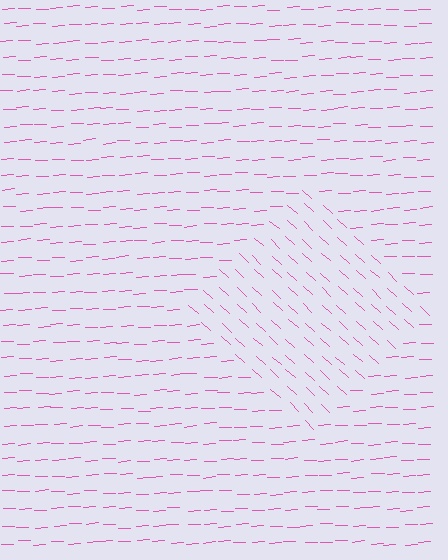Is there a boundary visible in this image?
Yes, there is a texture boundary formed by a change in line orientation.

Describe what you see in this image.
The image is filled with small pink line segments. A diamond region in the image has lines oriented differently from the surrounding lines, creating a visible texture boundary.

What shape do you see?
I see a diamond.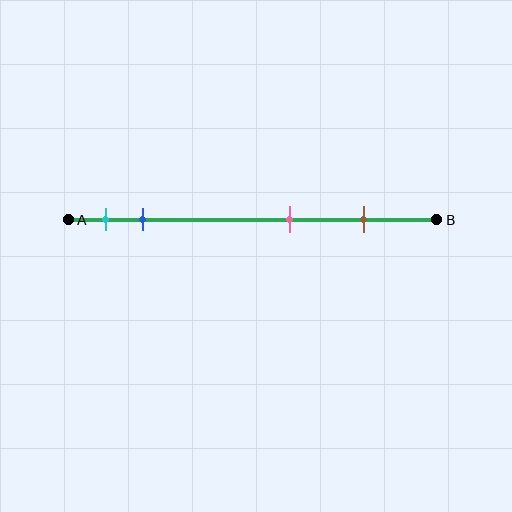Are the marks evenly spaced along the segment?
No, the marks are not evenly spaced.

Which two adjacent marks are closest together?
The cyan and blue marks are the closest adjacent pair.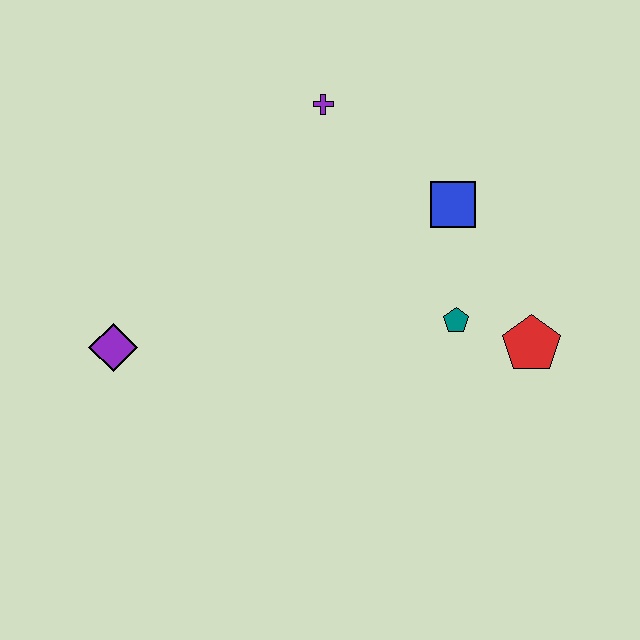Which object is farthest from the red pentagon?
The purple diamond is farthest from the red pentagon.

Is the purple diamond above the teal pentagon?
No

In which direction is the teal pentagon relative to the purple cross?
The teal pentagon is below the purple cross.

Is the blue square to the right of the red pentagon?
No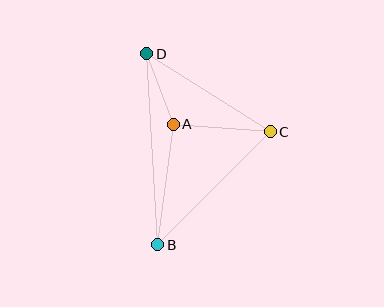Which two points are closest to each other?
Points A and D are closest to each other.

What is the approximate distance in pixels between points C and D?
The distance between C and D is approximately 146 pixels.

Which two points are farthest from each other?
Points B and D are farthest from each other.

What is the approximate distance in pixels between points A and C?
The distance between A and C is approximately 97 pixels.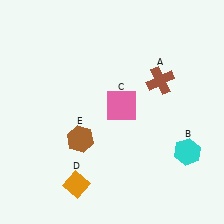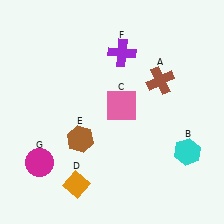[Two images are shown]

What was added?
A purple cross (F), a magenta circle (G) were added in Image 2.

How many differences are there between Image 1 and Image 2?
There are 2 differences between the two images.